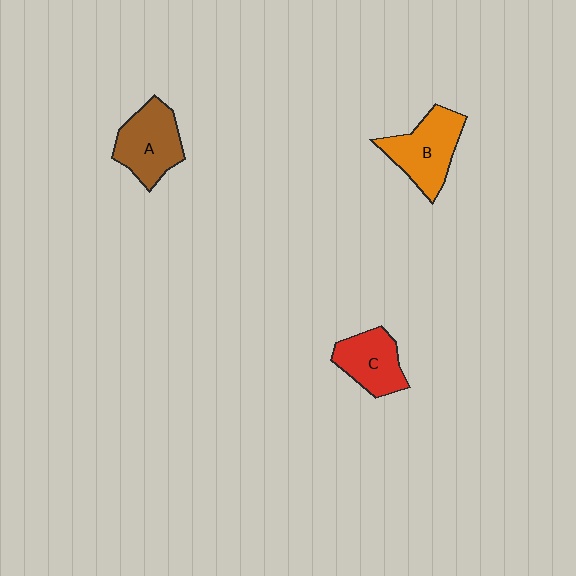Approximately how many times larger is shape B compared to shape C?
Approximately 1.3 times.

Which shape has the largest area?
Shape B (orange).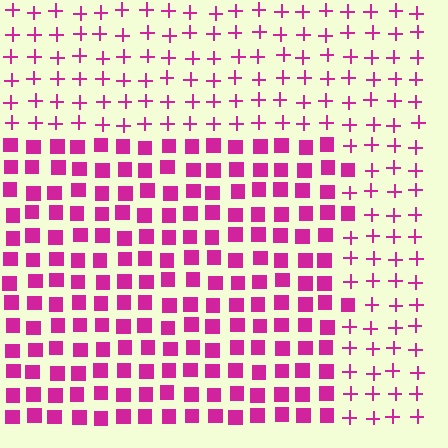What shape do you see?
I see a rectangle.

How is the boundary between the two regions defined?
The boundary is defined by a change in element shape: squares inside vs. plus signs outside. All elements share the same color and spacing.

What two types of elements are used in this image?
The image uses squares inside the rectangle region and plus signs outside it.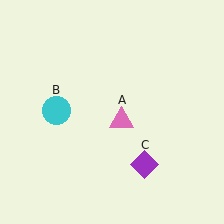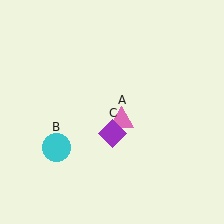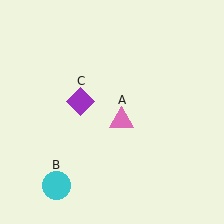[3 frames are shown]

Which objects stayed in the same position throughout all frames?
Pink triangle (object A) remained stationary.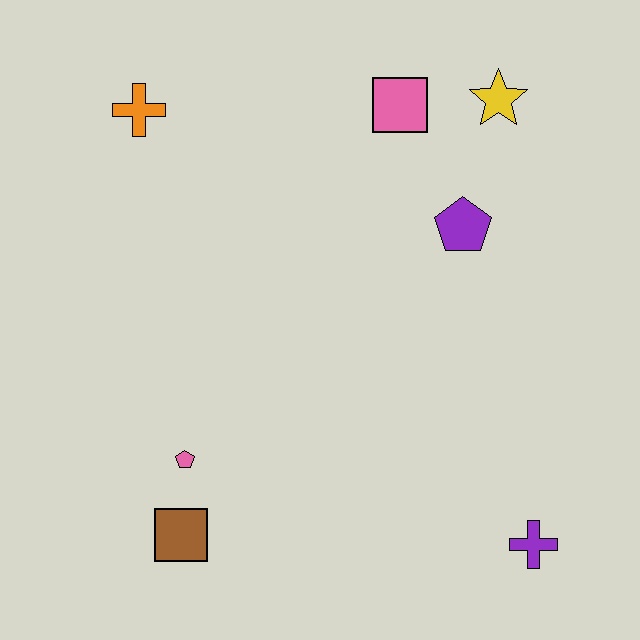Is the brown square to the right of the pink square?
No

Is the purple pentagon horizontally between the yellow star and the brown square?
Yes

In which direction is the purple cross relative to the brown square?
The purple cross is to the right of the brown square.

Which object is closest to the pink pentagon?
The brown square is closest to the pink pentagon.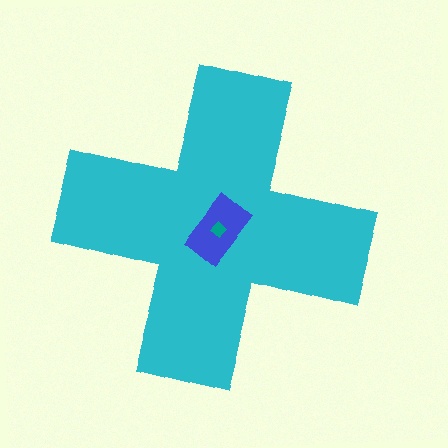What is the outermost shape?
The cyan cross.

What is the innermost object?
The teal diamond.